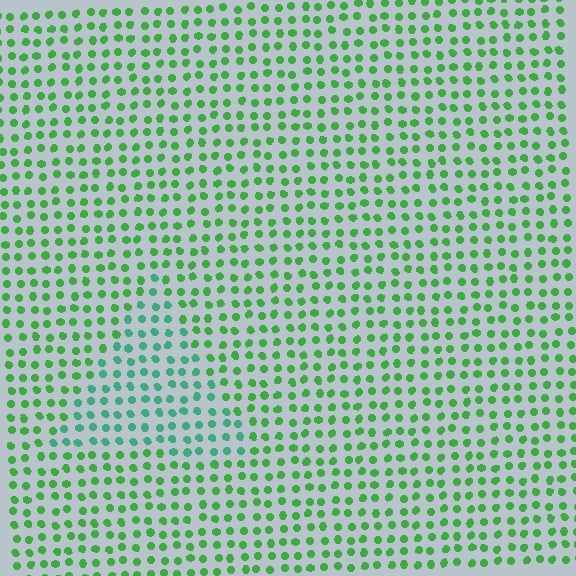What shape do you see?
I see a triangle.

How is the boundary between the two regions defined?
The boundary is defined purely by a slight shift in hue (about 33 degrees). Spacing, size, and orientation are identical on both sides.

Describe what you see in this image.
The image is filled with small green elements in a uniform arrangement. A triangle-shaped region is visible where the elements are tinted to a slightly different hue, forming a subtle color boundary.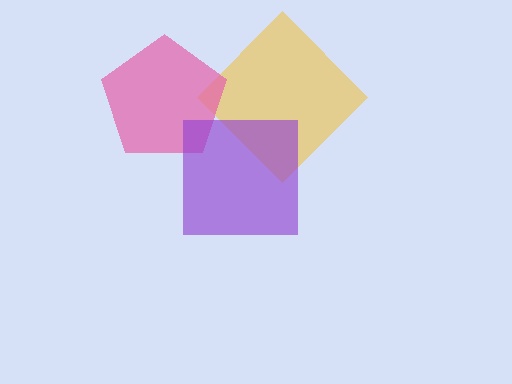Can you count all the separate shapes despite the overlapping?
Yes, there are 3 separate shapes.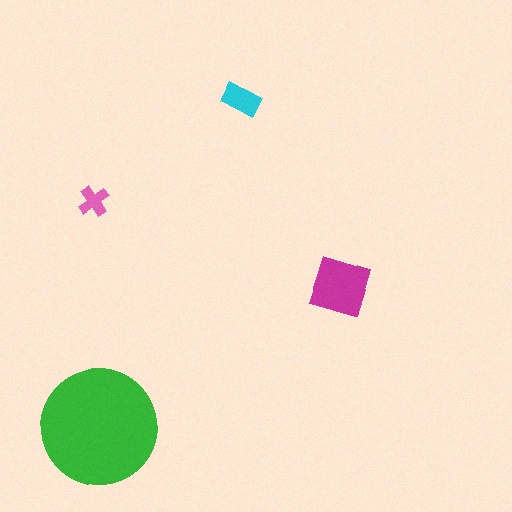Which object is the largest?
The green circle.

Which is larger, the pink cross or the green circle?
The green circle.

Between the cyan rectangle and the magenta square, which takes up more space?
The magenta square.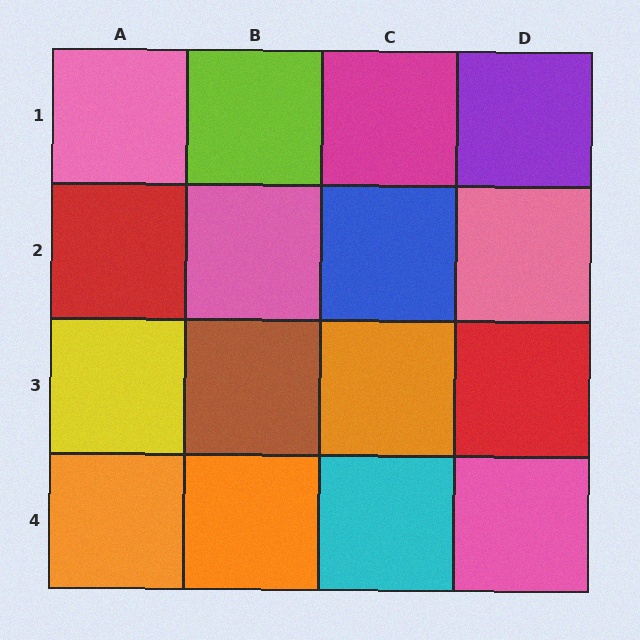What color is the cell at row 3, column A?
Yellow.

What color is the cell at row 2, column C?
Blue.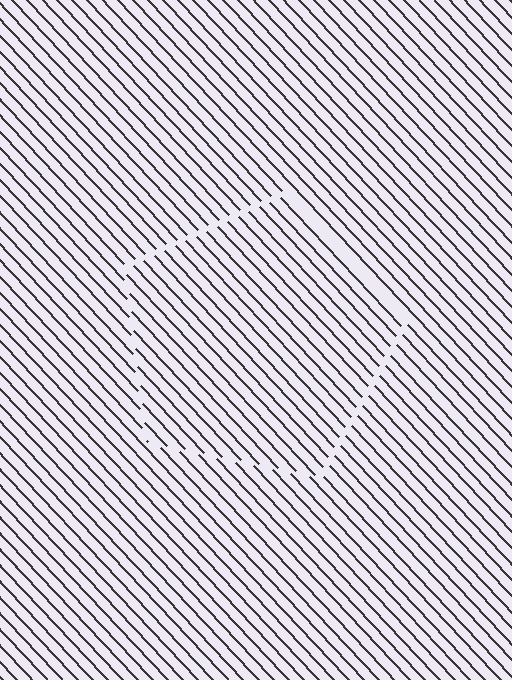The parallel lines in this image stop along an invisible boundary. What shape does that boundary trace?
An illusory pentagon. The interior of the shape contains the same grating, shifted by half a period — the contour is defined by the phase discontinuity where line-ends from the inner and outer gratings abut.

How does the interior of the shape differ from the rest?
The interior of the shape contains the same grating, shifted by half a period — the contour is defined by the phase discontinuity where line-ends from the inner and outer gratings abut.